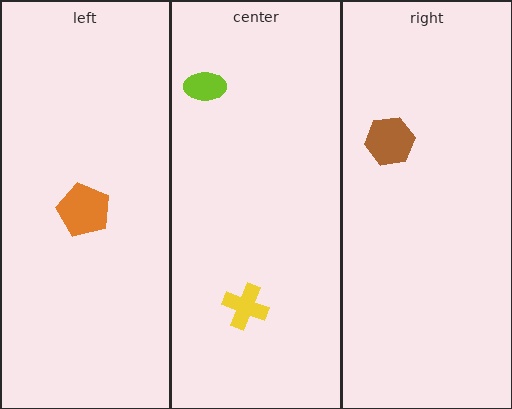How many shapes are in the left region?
1.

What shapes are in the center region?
The yellow cross, the lime ellipse.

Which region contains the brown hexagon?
The right region.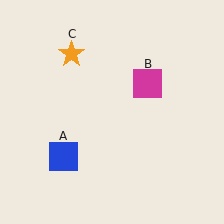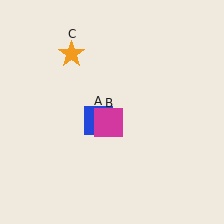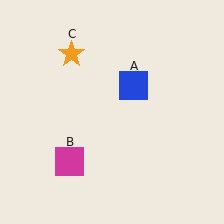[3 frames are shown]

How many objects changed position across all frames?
2 objects changed position: blue square (object A), magenta square (object B).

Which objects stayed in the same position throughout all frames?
Orange star (object C) remained stationary.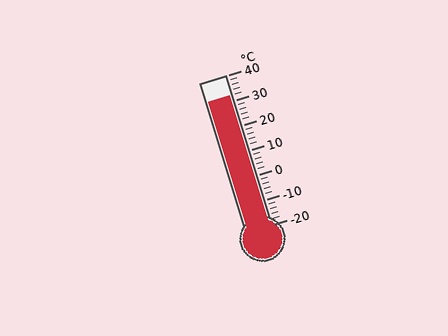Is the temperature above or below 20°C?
The temperature is above 20°C.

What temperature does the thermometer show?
The thermometer shows approximately 32°C.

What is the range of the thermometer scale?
The thermometer scale ranges from -20°C to 40°C.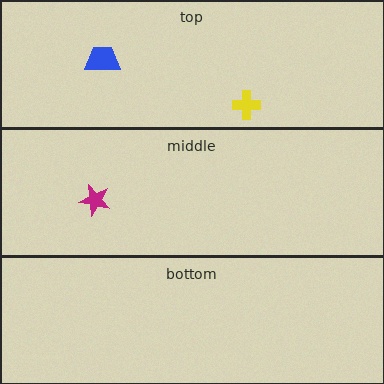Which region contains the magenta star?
The middle region.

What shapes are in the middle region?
The magenta star.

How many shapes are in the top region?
2.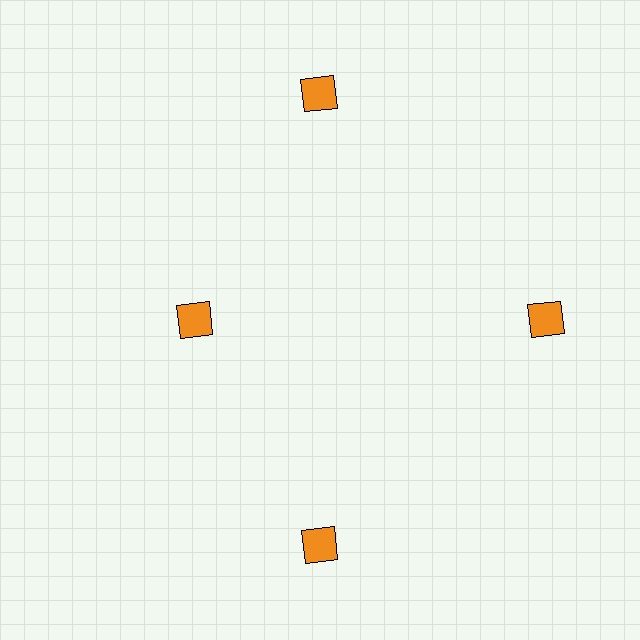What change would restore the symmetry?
The symmetry would be restored by moving it outward, back onto the ring so that all 4 diamonds sit at equal angles and equal distance from the center.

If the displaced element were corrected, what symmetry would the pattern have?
It would have 4-fold rotational symmetry — the pattern would map onto itself every 90 degrees.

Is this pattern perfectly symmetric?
No. The 4 orange diamonds are arranged in a ring, but one element near the 9 o'clock position is pulled inward toward the center, breaking the 4-fold rotational symmetry.